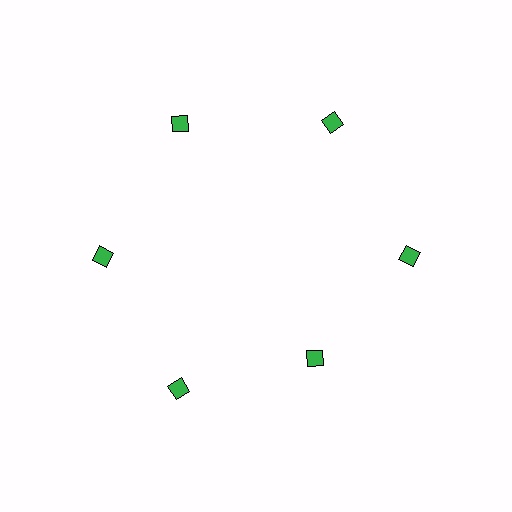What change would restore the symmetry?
The symmetry would be restored by moving it outward, back onto the ring so that all 6 diamonds sit at equal angles and equal distance from the center.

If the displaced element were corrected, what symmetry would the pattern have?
It would have 6-fold rotational symmetry — the pattern would map onto itself every 60 degrees.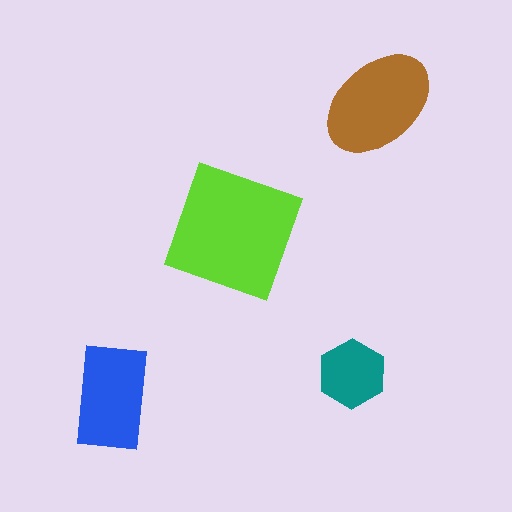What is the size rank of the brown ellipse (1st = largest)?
2nd.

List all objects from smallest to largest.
The teal hexagon, the blue rectangle, the brown ellipse, the lime square.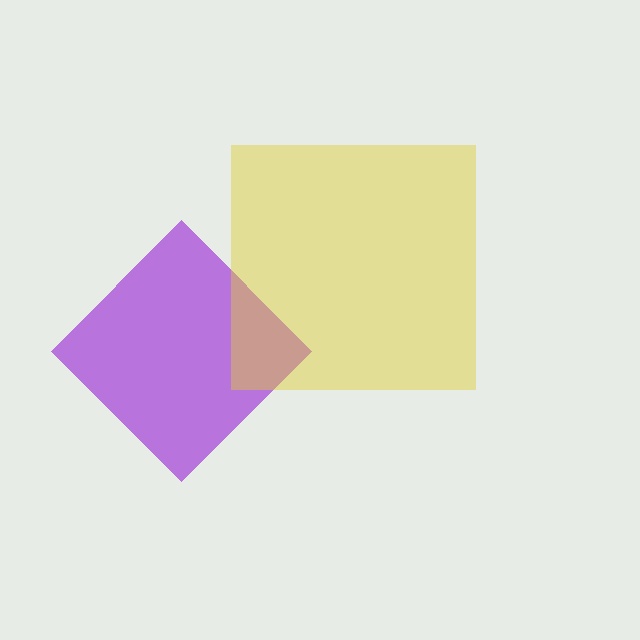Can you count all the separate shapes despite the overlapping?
Yes, there are 2 separate shapes.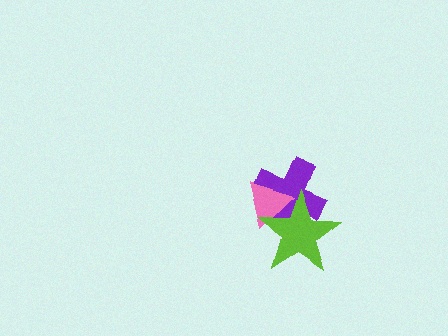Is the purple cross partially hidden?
Yes, it is partially covered by another shape.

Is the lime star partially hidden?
No, no other shape covers it.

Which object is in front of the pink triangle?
The lime star is in front of the pink triangle.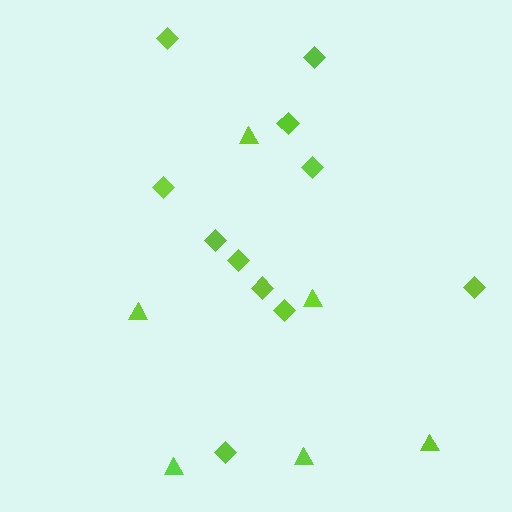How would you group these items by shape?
There are 2 groups: one group of diamonds (11) and one group of triangles (6).